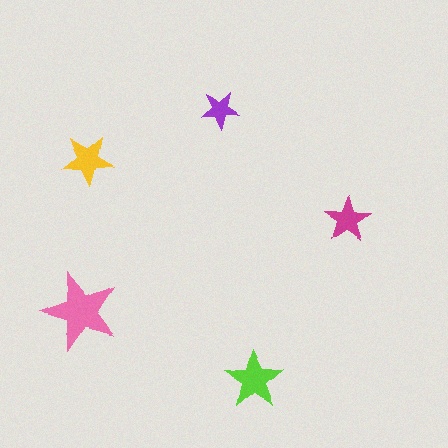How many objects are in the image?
There are 5 objects in the image.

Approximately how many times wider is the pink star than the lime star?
About 1.5 times wider.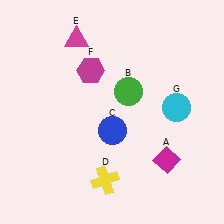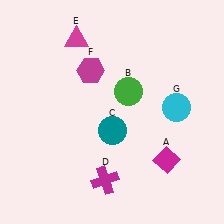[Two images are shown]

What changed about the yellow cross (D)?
In Image 1, D is yellow. In Image 2, it changed to magenta.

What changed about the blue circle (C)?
In Image 1, C is blue. In Image 2, it changed to teal.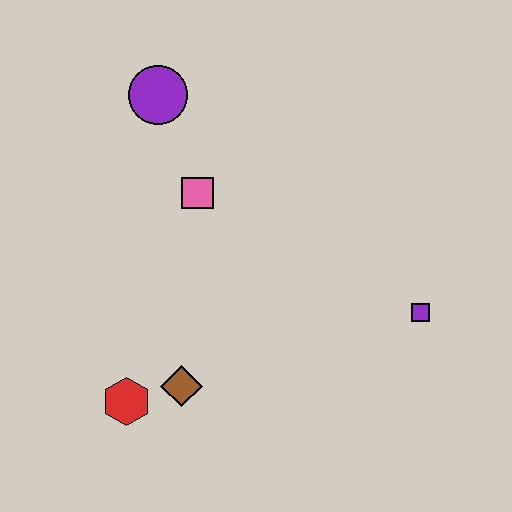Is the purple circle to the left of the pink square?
Yes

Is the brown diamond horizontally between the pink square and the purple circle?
Yes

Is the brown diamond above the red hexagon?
Yes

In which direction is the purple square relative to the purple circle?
The purple square is to the right of the purple circle.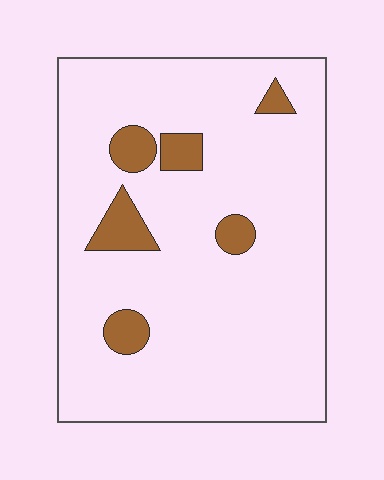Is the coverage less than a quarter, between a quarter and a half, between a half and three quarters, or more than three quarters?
Less than a quarter.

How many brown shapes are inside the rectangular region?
6.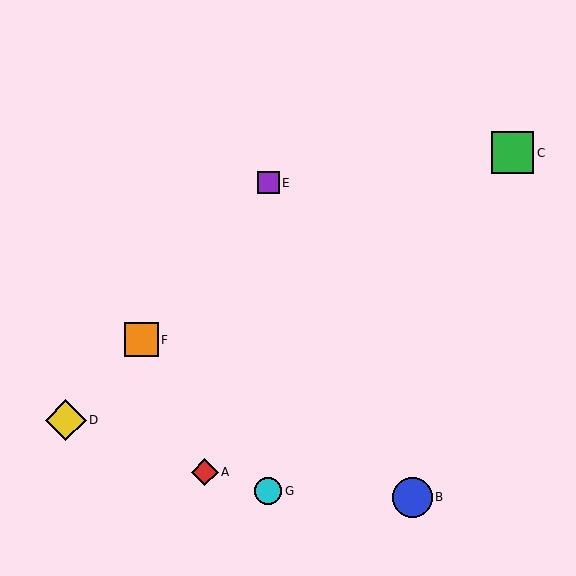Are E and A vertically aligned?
No, E is at x≈268 and A is at x≈205.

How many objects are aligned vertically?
2 objects (E, G) are aligned vertically.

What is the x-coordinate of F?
Object F is at x≈141.